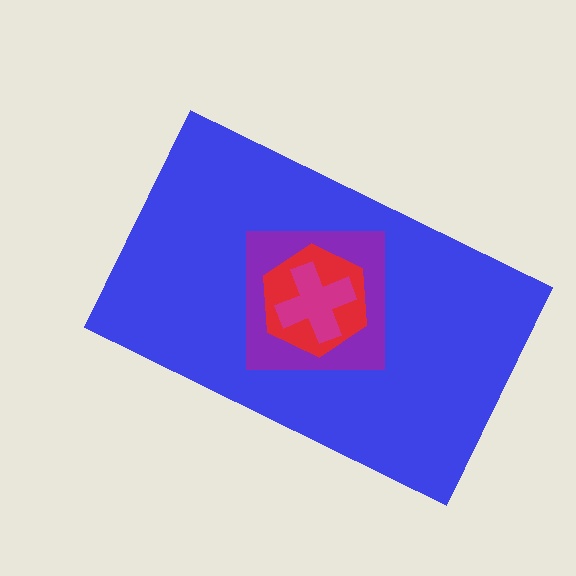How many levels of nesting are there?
4.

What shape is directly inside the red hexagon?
The magenta cross.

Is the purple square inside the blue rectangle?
Yes.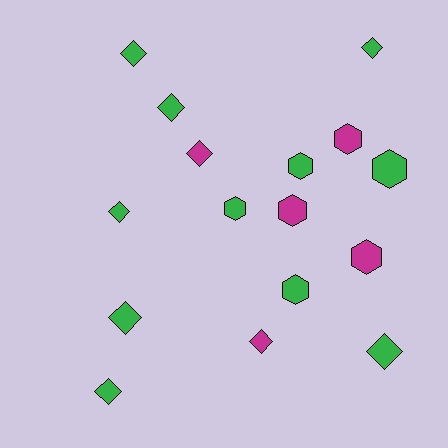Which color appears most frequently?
Green, with 11 objects.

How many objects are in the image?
There are 16 objects.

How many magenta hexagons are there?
There are 3 magenta hexagons.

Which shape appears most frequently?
Diamond, with 9 objects.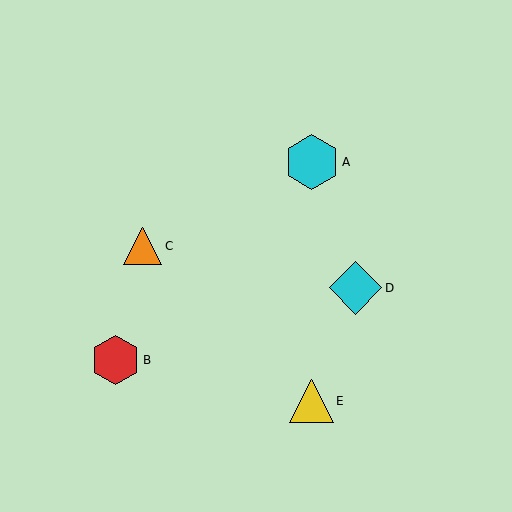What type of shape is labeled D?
Shape D is a cyan diamond.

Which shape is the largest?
The cyan hexagon (labeled A) is the largest.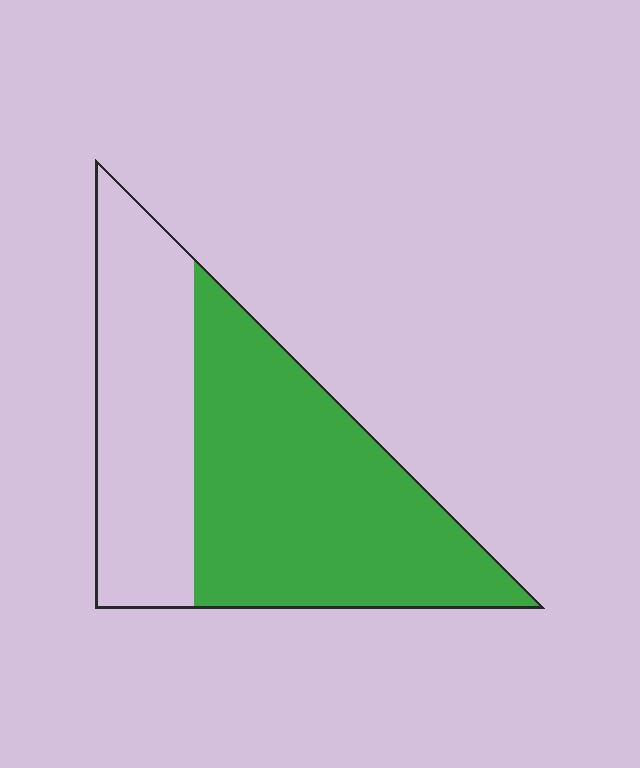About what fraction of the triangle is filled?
About three fifths (3/5).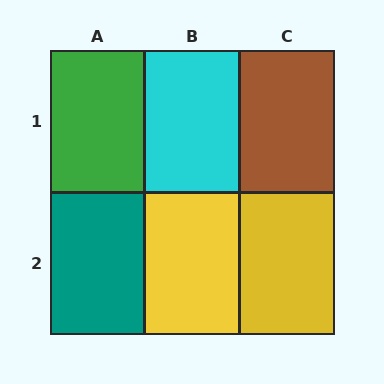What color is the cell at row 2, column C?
Yellow.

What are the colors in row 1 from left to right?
Green, cyan, brown.